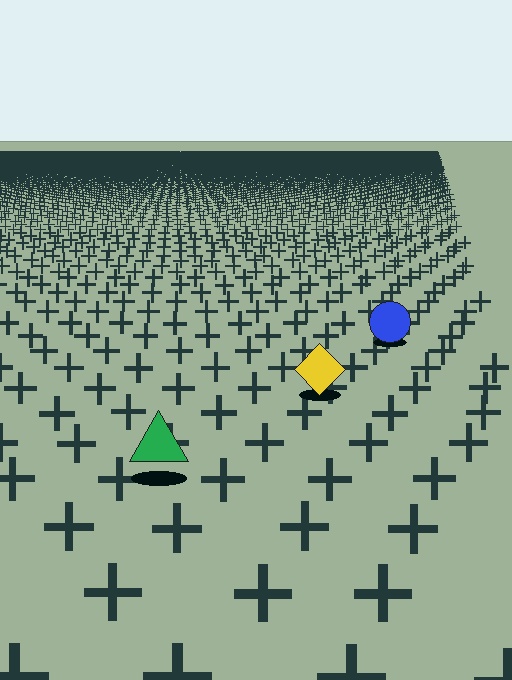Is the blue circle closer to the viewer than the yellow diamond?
No. The yellow diamond is closer — you can tell from the texture gradient: the ground texture is coarser near it.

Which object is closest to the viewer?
The green triangle is closest. The texture marks near it are larger and more spread out.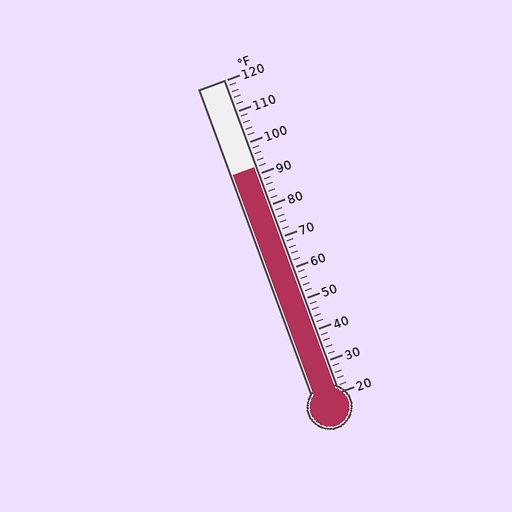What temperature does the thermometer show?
The thermometer shows approximately 92°F.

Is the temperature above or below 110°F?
The temperature is below 110°F.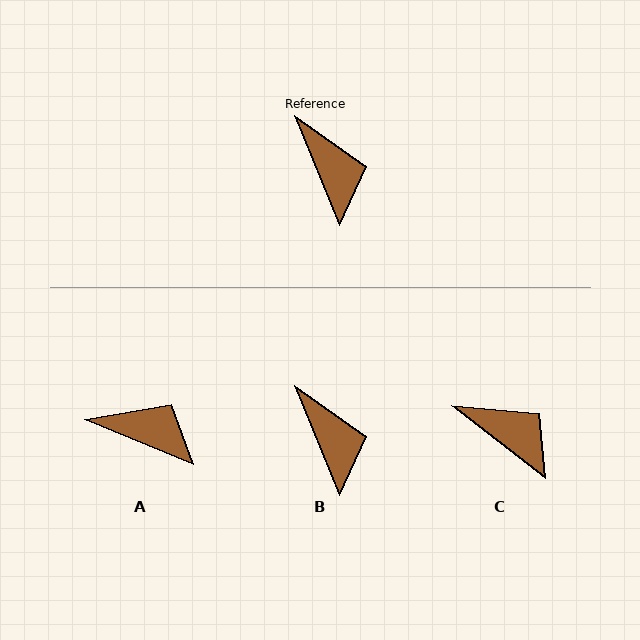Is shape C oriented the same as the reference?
No, it is off by about 30 degrees.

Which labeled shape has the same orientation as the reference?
B.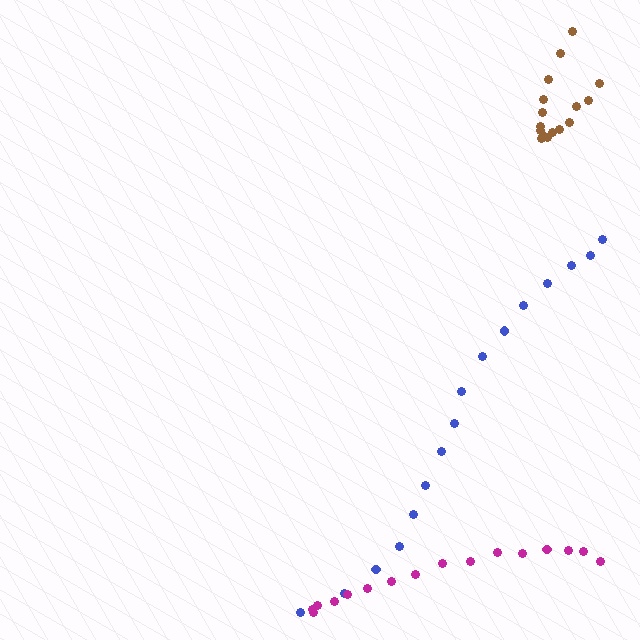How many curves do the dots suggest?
There are 3 distinct paths.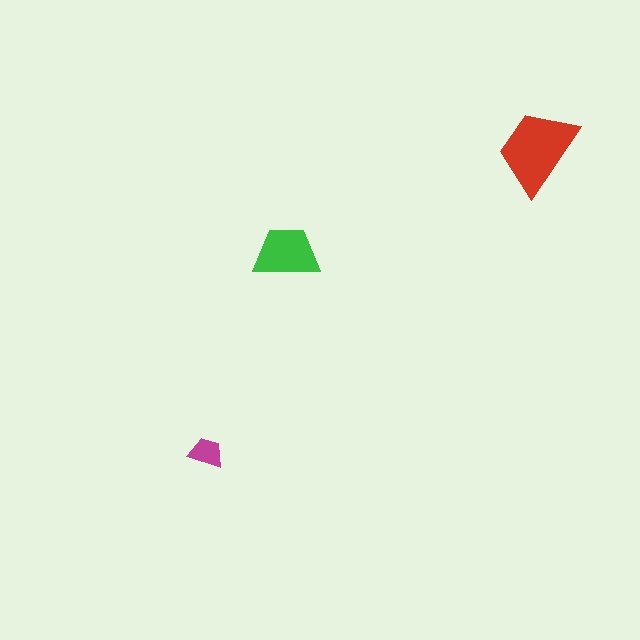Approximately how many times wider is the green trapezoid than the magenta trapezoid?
About 2 times wider.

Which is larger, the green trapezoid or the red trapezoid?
The red one.